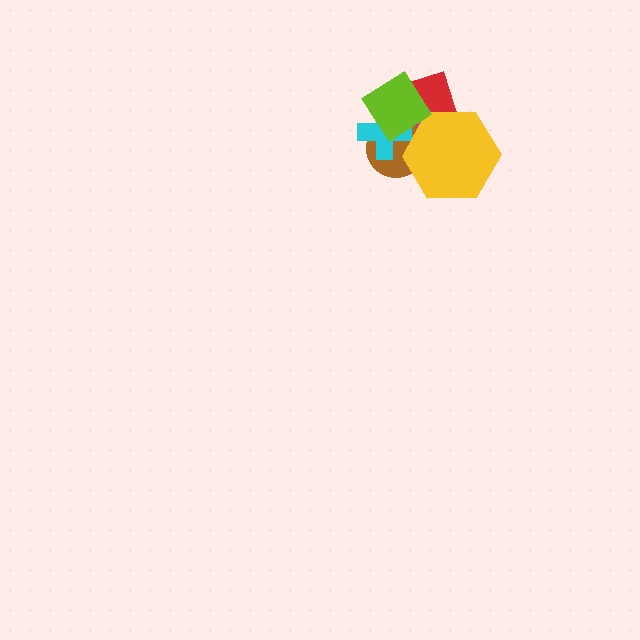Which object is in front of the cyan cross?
The lime diamond is in front of the cyan cross.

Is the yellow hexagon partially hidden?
No, no other shape covers it.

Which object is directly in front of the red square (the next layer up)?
The magenta cross is directly in front of the red square.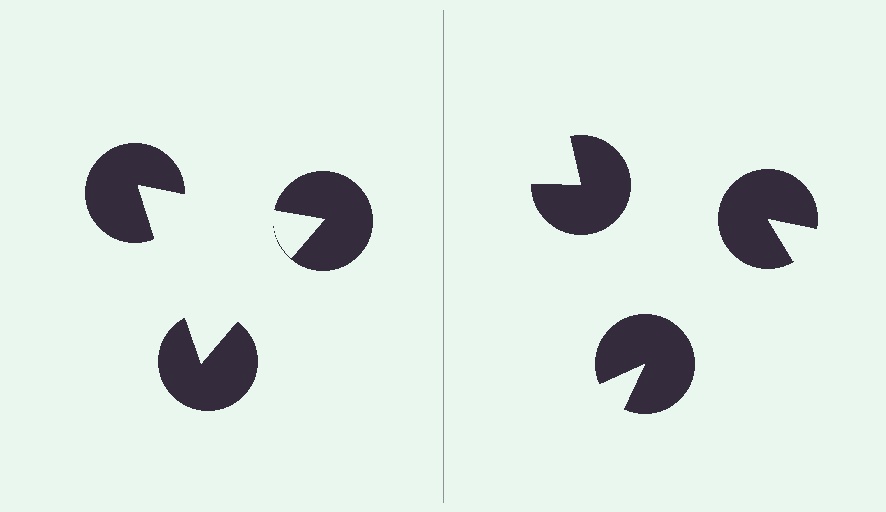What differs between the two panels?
The pac-man discs are positioned identically on both sides; only the wedge orientations differ. On the left they align to a triangle; on the right they are misaligned.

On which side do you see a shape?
An illusory triangle appears on the left side. On the right side the wedge cuts are rotated, so no coherent shape forms.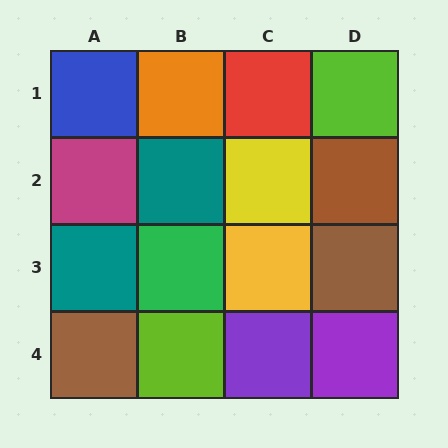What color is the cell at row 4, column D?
Purple.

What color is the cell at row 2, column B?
Teal.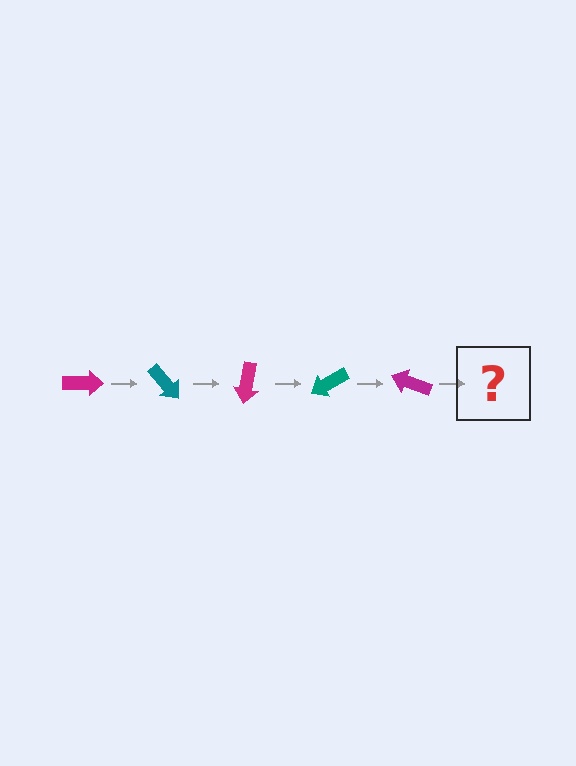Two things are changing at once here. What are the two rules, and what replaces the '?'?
The two rules are that it rotates 50 degrees each step and the color cycles through magenta and teal. The '?' should be a teal arrow, rotated 250 degrees from the start.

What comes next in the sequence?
The next element should be a teal arrow, rotated 250 degrees from the start.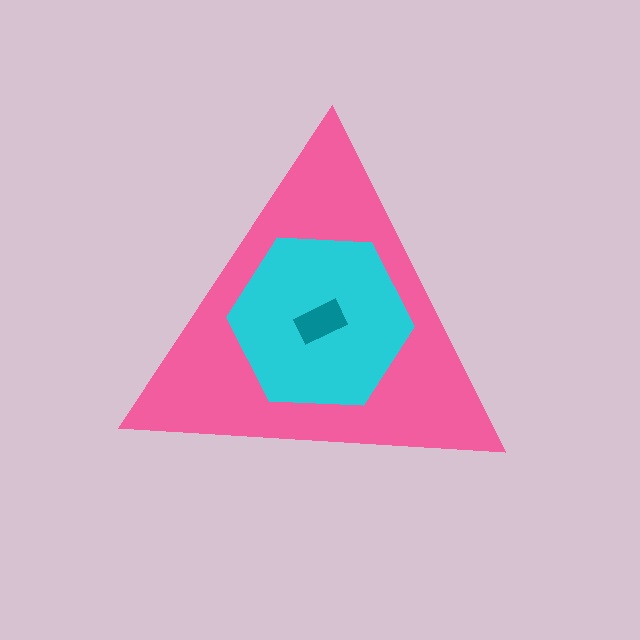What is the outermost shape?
The pink triangle.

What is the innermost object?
The teal rectangle.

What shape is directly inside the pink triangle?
The cyan hexagon.